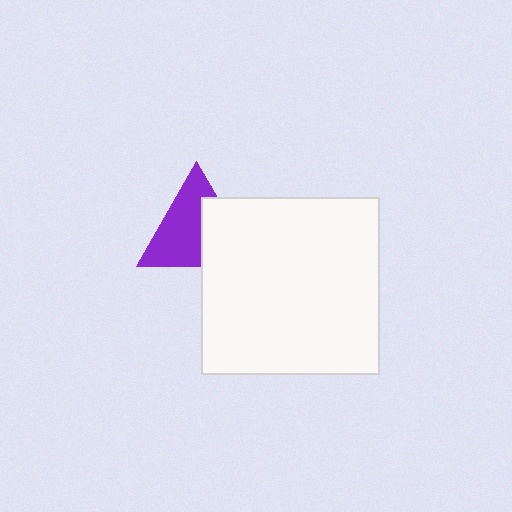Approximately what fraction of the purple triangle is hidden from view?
Roughly 39% of the purple triangle is hidden behind the white square.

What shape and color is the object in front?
The object in front is a white square.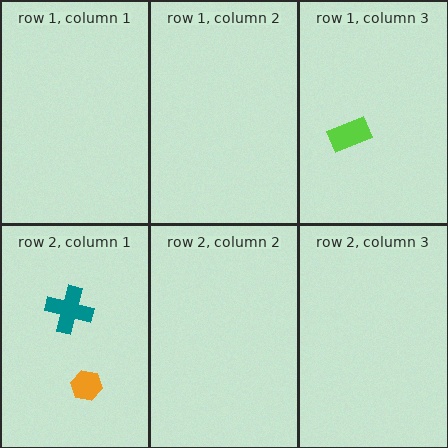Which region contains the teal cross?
The row 2, column 1 region.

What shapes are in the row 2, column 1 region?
The teal cross, the orange hexagon.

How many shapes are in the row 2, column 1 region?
2.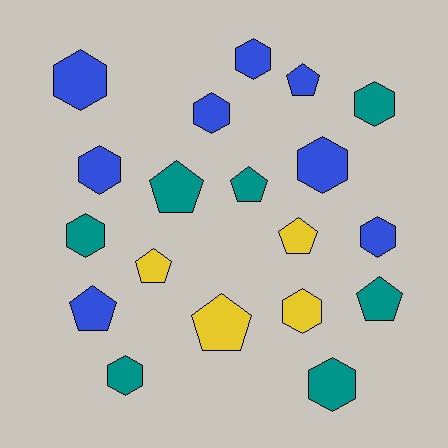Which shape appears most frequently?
Hexagon, with 11 objects.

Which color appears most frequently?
Blue, with 8 objects.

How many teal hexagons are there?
There are 4 teal hexagons.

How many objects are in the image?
There are 19 objects.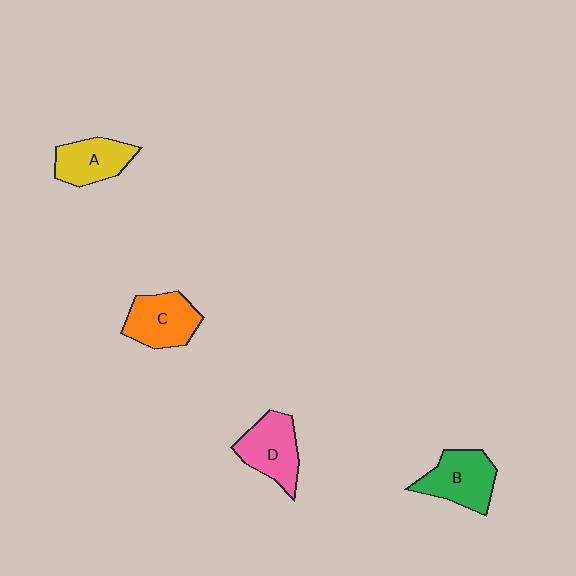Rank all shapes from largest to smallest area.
From largest to smallest: B (green), D (pink), C (orange), A (yellow).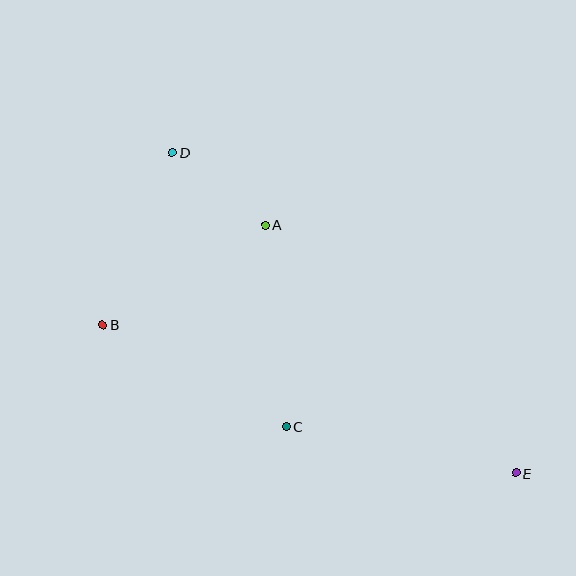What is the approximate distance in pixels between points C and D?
The distance between C and D is approximately 297 pixels.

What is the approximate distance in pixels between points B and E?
The distance between B and E is approximately 439 pixels.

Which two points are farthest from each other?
Points D and E are farthest from each other.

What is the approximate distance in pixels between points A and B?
The distance between A and B is approximately 191 pixels.